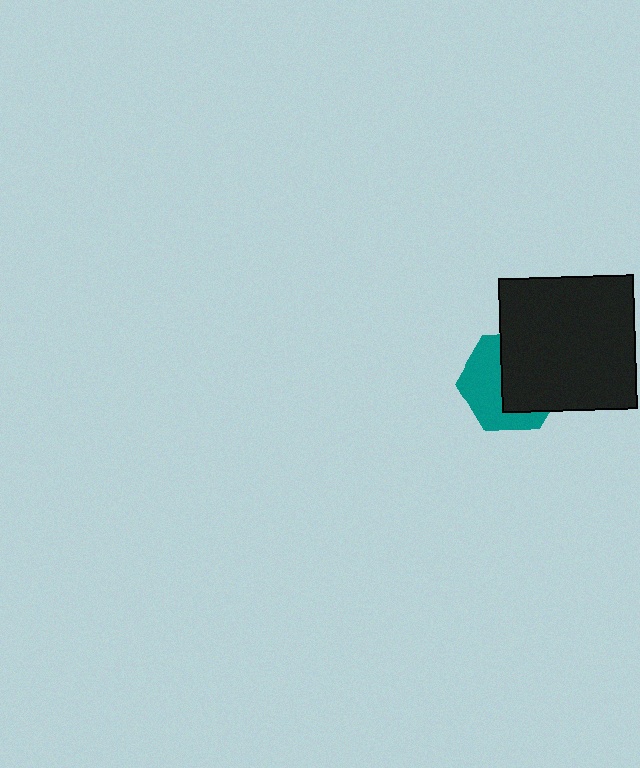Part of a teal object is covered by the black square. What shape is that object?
It is a hexagon.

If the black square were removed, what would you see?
You would see the complete teal hexagon.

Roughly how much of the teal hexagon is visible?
About half of it is visible (roughly 47%).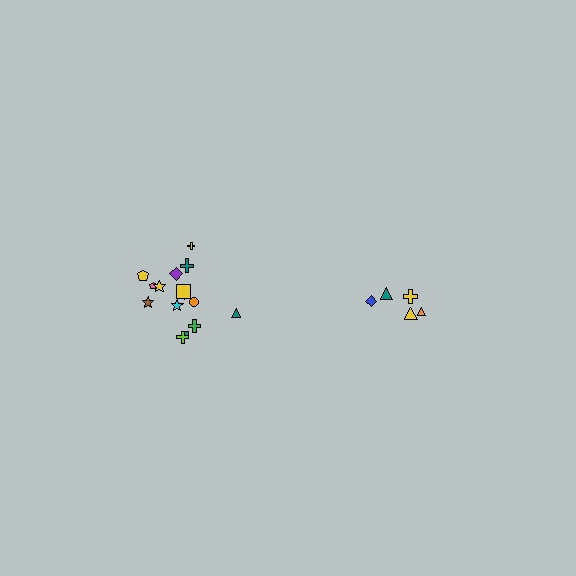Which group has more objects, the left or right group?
The left group.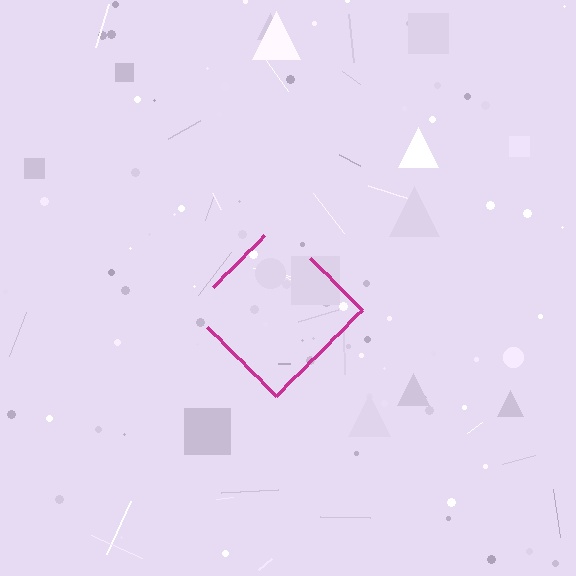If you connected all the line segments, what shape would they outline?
They would outline a diamond.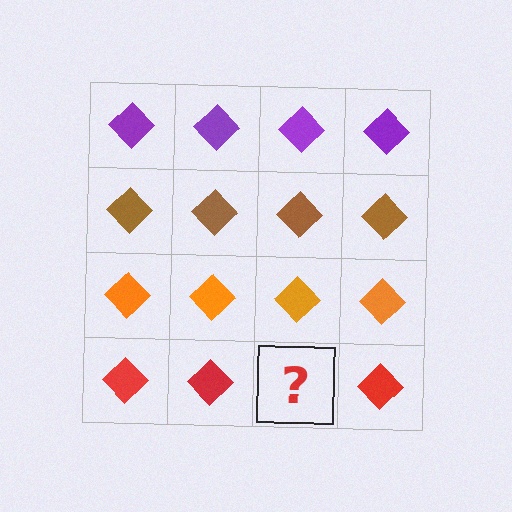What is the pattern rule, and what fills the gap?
The rule is that each row has a consistent color. The gap should be filled with a red diamond.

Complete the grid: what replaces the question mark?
The question mark should be replaced with a red diamond.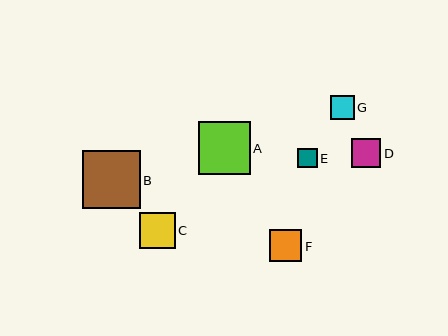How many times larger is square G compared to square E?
Square G is approximately 1.2 times the size of square E.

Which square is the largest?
Square B is the largest with a size of approximately 58 pixels.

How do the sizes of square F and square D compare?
Square F and square D are approximately the same size.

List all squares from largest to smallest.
From largest to smallest: B, A, C, F, D, G, E.